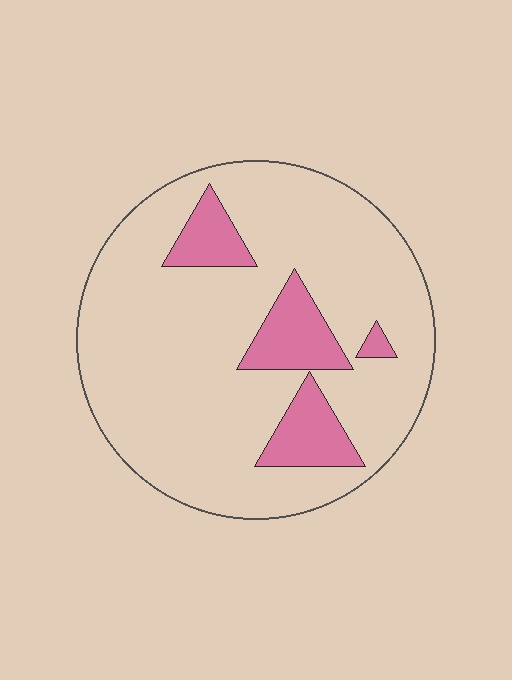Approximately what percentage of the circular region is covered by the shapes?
Approximately 15%.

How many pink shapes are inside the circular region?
4.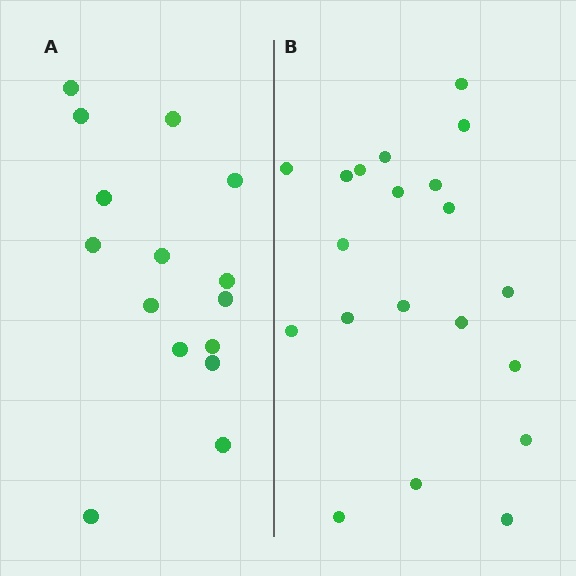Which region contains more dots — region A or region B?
Region B (the right region) has more dots.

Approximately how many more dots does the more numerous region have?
Region B has about 5 more dots than region A.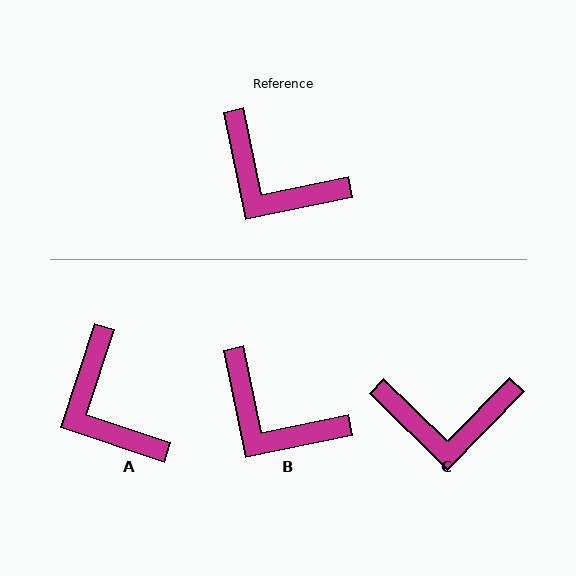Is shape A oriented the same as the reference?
No, it is off by about 30 degrees.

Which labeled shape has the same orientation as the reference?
B.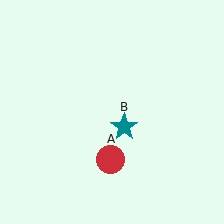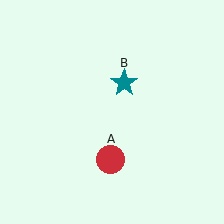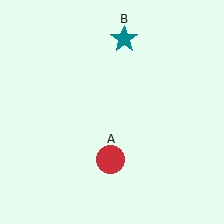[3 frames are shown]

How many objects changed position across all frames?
1 object changed position: teal star (object B).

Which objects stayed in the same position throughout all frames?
Red circle (object A) remained stationary.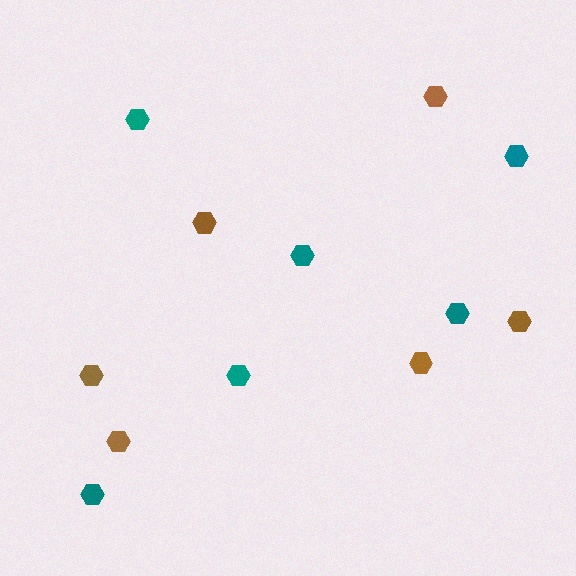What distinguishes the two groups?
There are 2 groups: one group of teal hexagons (6) and one group of brown hexagons (6).